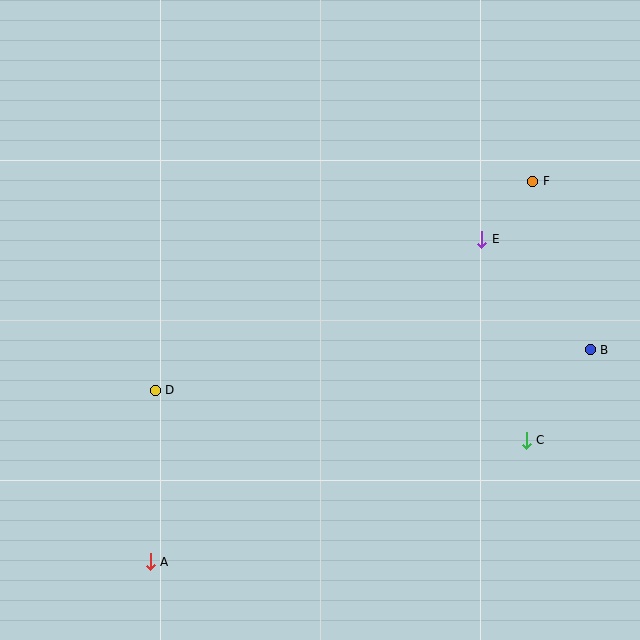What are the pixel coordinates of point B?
Point B is at (590, 350).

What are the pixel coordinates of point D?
Point D is at (155, 390).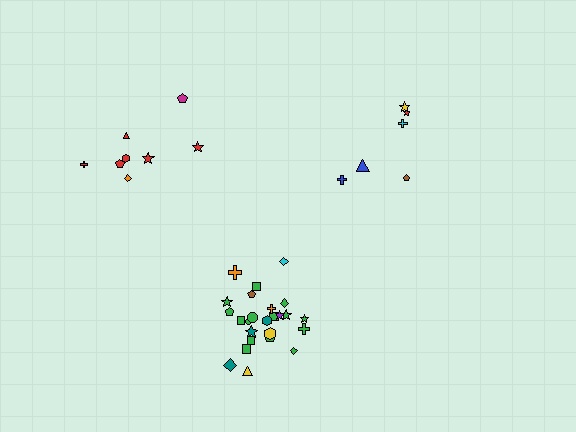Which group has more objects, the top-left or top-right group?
The top-left group.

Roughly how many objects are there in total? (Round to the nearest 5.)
Roughly 40 objects in total.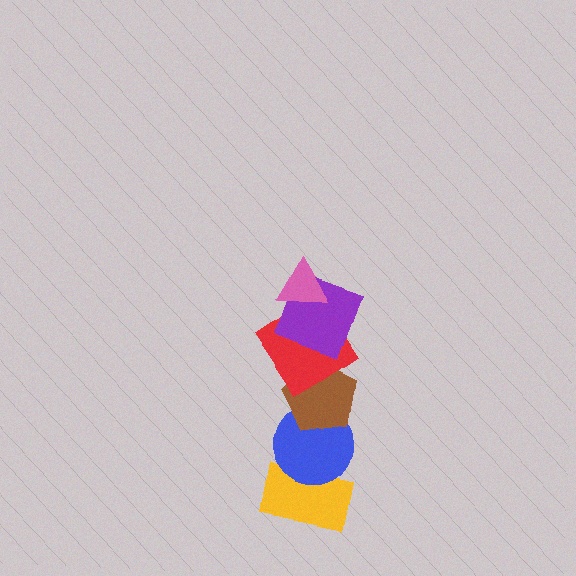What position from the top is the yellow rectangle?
The yellow rectangle is 6th from the top.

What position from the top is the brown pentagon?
The brown pentagon is 4th from the top.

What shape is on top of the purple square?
The pink triangle is on top of the purple square.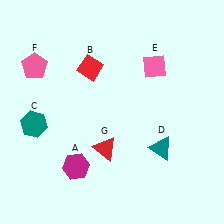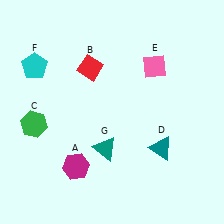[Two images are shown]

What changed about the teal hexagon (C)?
In Image 1, C is teal. In Image 2, it changed to green.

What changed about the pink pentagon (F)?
In Image 1, F is pink. In Image 2, it changed to cyan.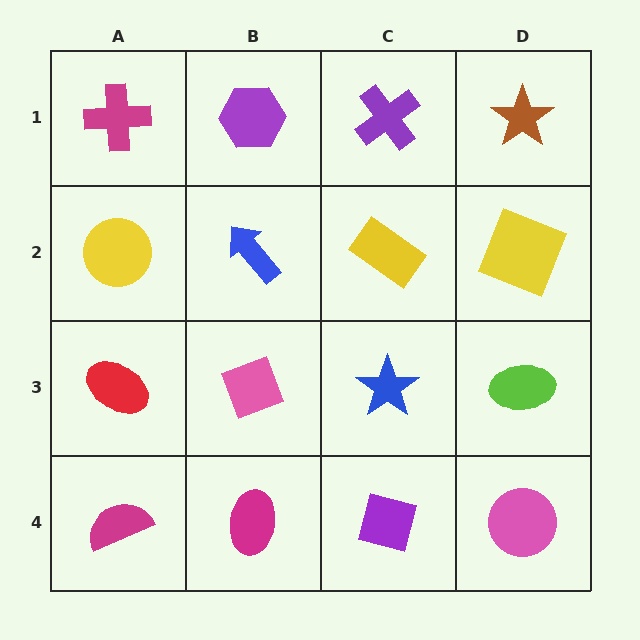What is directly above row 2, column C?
A purple cross.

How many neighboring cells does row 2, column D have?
3.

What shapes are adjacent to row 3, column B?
A blue arrow (row 2, column B), a magenta ellipse (row 4, column B), a red ellipse (row 3, column A), a blue star (row 3, column C).